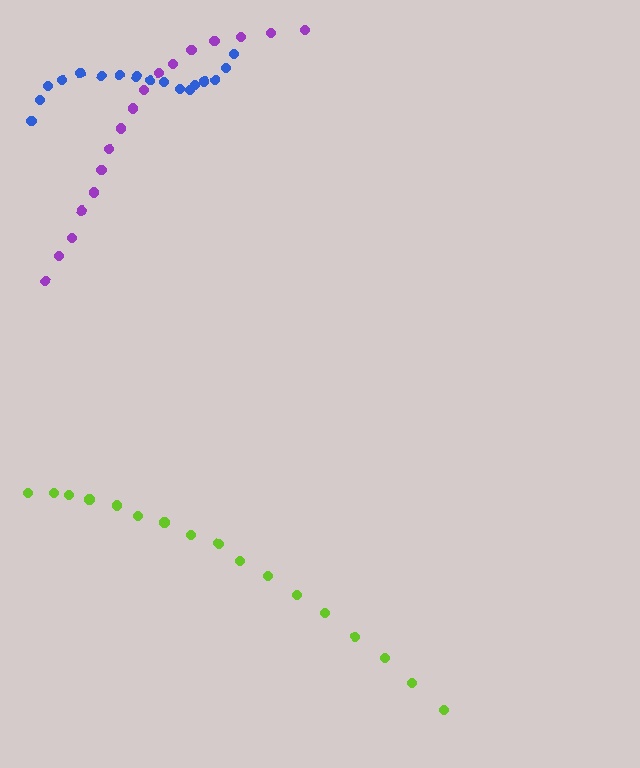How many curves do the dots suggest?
There are 3 distinct paths.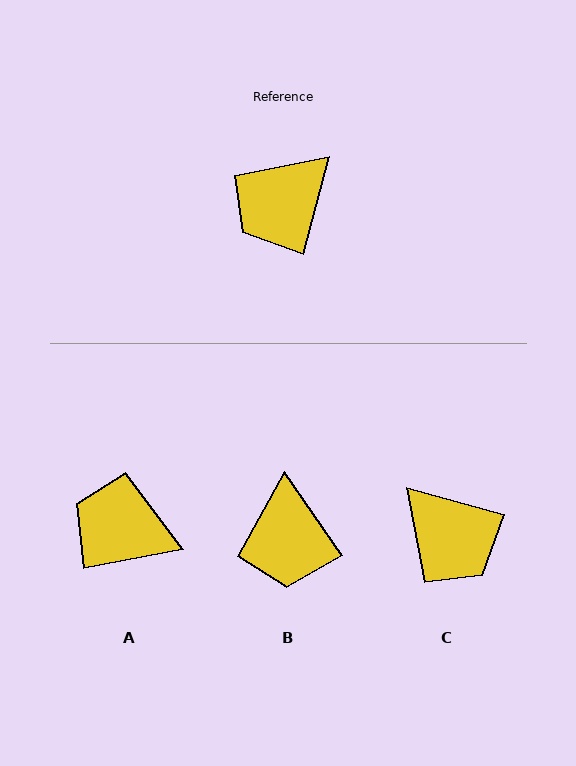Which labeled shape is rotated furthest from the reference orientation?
C, about 89 degrees away.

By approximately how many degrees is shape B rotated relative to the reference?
Approximately 50 degrees counter-clockwise.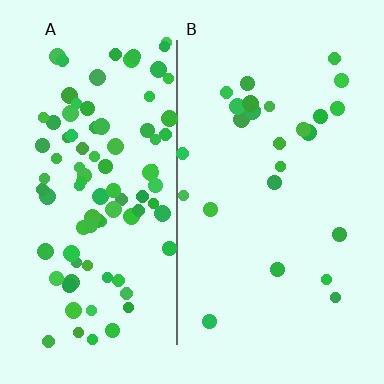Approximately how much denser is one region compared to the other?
Approximately 3.6× — region A over region B.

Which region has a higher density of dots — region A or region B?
A (the left).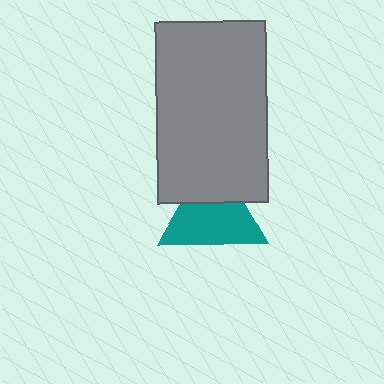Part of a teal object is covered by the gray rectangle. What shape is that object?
It is a triangle.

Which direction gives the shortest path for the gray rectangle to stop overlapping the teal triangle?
Moving up gives the shortest separation.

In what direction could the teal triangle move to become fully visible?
The teal triangle could move down. That would shift it out from behind the gray rectangle entirely.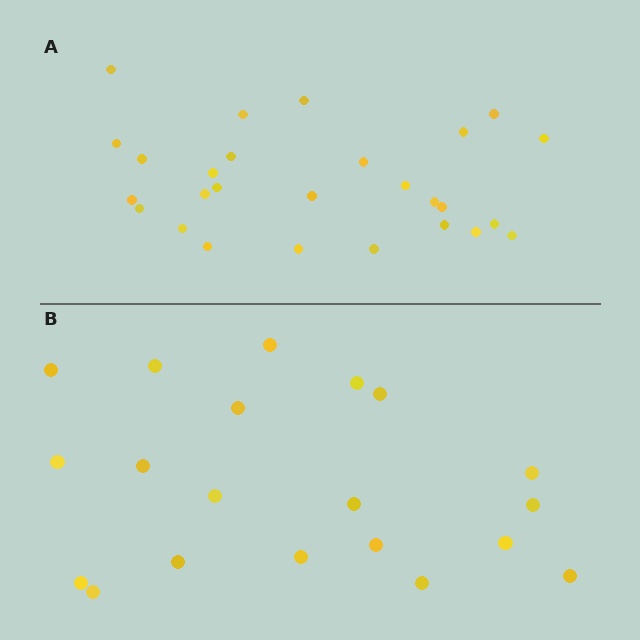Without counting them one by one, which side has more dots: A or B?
Region A (the top region) has more dots.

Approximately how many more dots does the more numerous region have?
Region A has roughly 8 or so more dots than region B.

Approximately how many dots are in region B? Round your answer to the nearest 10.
About 20 dots.